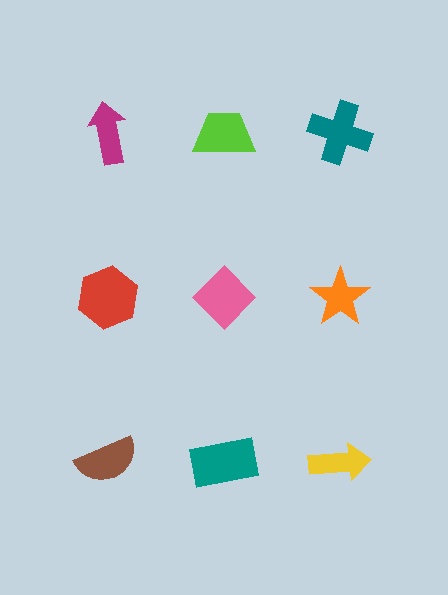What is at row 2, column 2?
A pink diamond.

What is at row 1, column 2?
A lime trapezoid.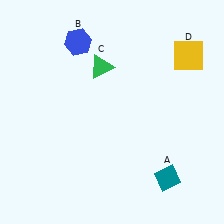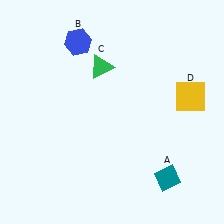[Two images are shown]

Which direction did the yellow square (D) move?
The yellow square (D) moved down.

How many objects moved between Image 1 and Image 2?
1 object moved between the two images.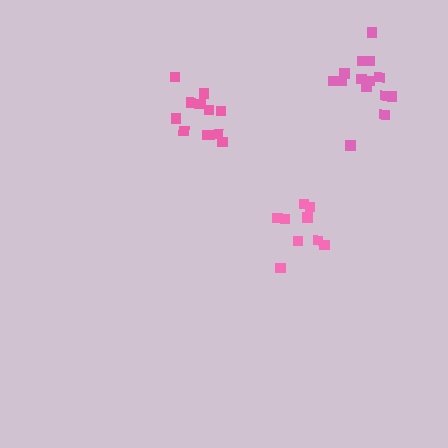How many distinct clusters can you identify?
There are 3 distinct clusters.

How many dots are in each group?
Group 1: 9 dots, Group 2: 12 dots, Group 3: 14 dots (35 total).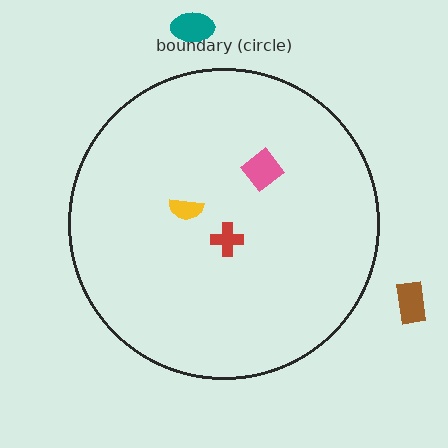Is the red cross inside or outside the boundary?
Inside.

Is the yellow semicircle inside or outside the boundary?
Inside.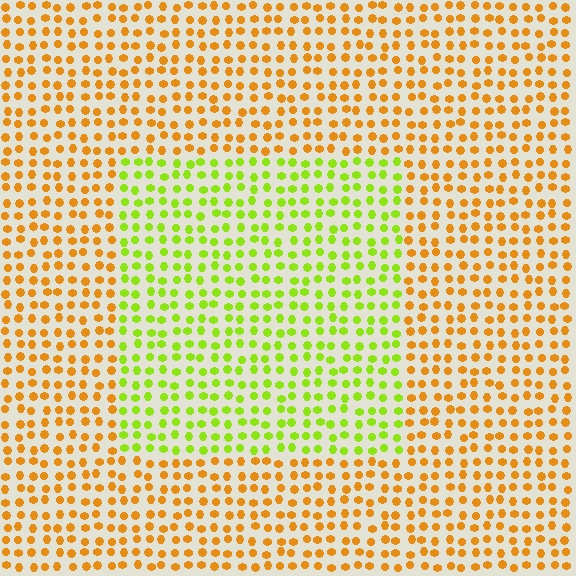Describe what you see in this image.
The image is filled with small orange elements in a uniform arrangement. A rectangle-shaped region is visible where the elements are tinted to a slightly different hue, forming a subtle color boundary.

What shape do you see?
I see a rectangle.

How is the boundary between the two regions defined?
The boundary is defined purely by a slight shift in hue (about 51 degrees). Spacing, size, and orientation are identical on both sides.